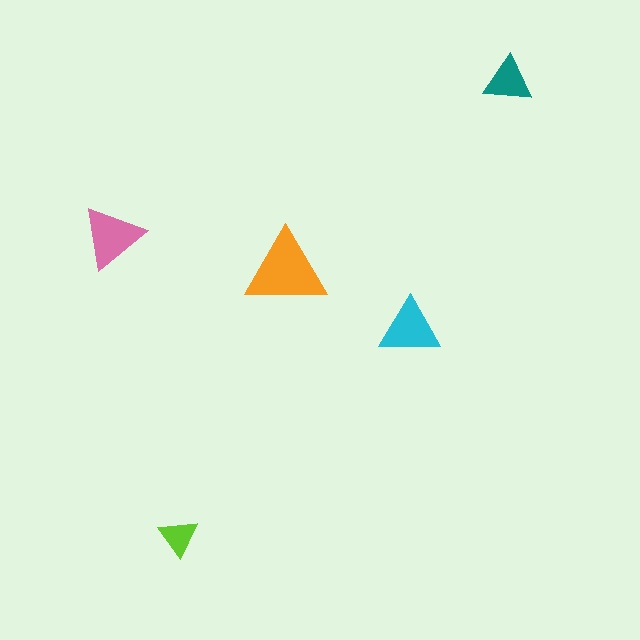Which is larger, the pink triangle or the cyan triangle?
The pink one.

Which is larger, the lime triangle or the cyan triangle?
The cyan one.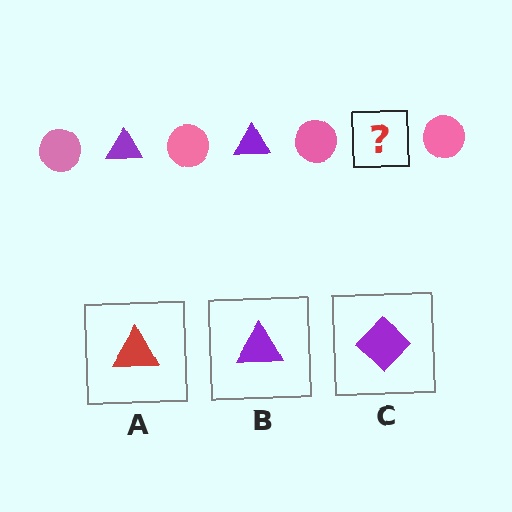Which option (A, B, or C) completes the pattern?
B.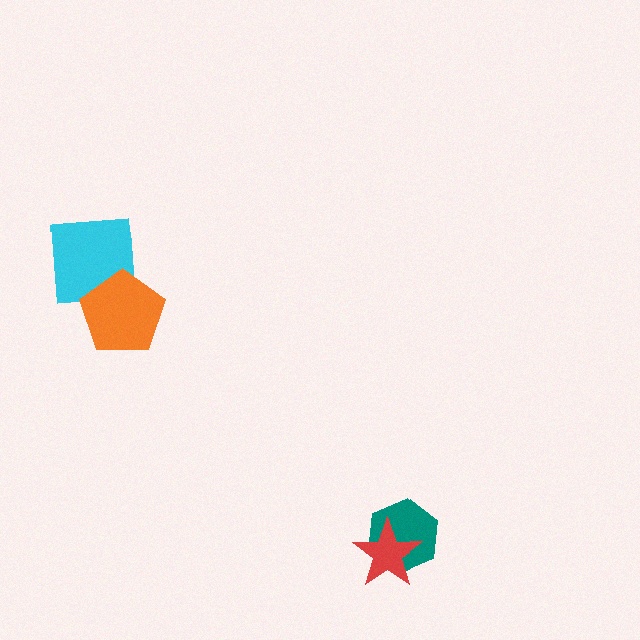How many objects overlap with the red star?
1 object overlaps with the red star.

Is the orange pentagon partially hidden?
No, no other shape covers it.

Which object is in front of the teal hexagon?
The red star is in front of the teal hexagon.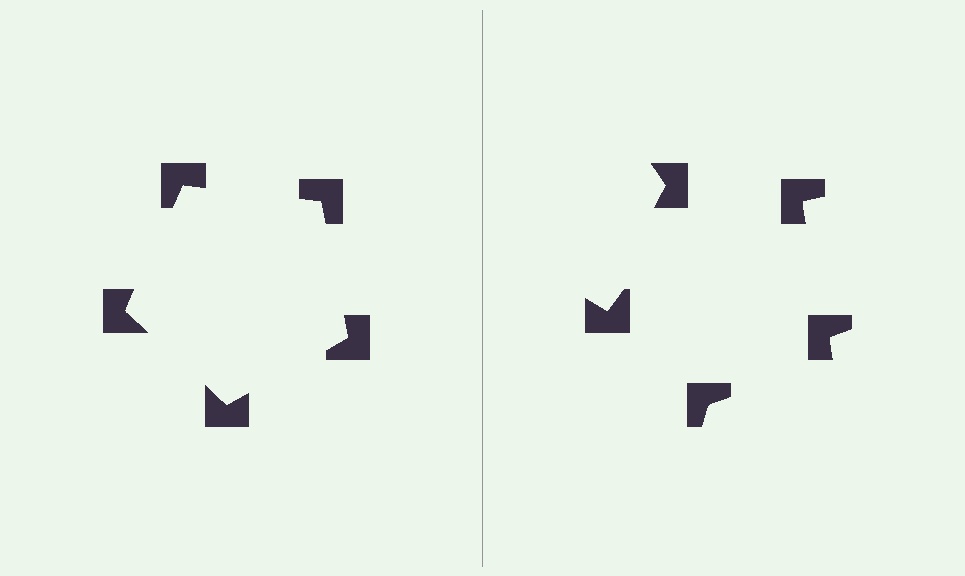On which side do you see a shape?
An illusory pentagon appears on the left side. On the right side the wedge cuts are rotated, so no coherent shape forms.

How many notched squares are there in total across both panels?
10 — 5 on each side.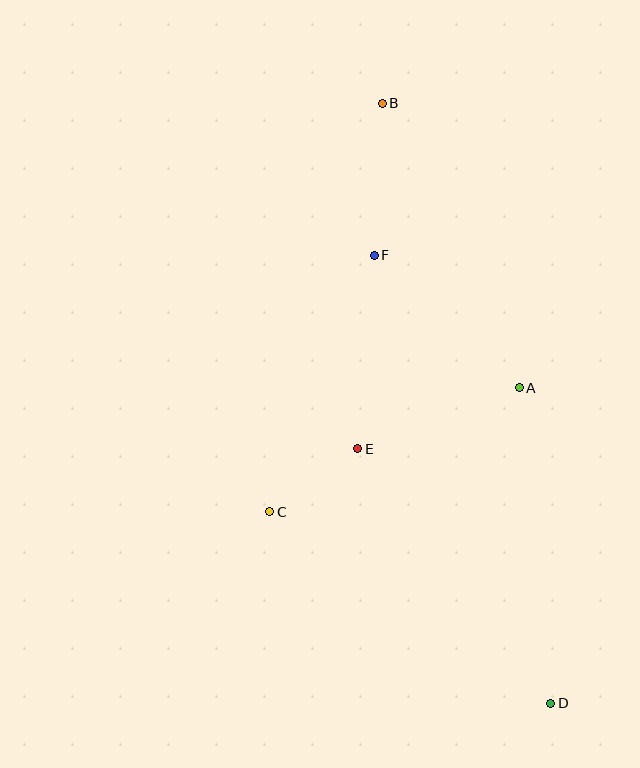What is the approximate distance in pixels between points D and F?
The distance between D and F is approximately 482 pixels.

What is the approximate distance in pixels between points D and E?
The distance between D and E is approximately 320 pixels.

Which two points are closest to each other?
Points C and E are closest to each other.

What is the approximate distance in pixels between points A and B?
The distance between A and B is approximately 316 pixels.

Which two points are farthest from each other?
Points B and D are farthest from each other.